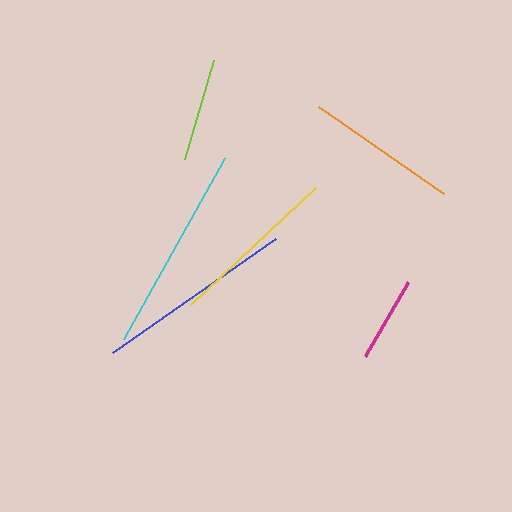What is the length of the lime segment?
The lime segment is approximately 103 pixels long.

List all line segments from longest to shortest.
From longest to shortest: cyan, blue, yellow, orange, lime, magenta.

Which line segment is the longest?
The cyan line is the longest at approximately 207 pixels.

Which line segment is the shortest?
The magenta line is the shortest at approximately 86 pixels.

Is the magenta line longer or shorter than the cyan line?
The cyan line is longer than the magenta line.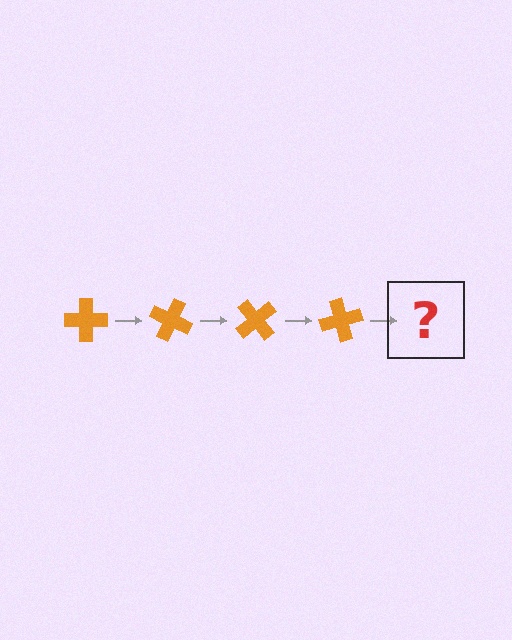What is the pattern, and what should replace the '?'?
The pattern is that the cross rotates 25 degrees each step. The '?' should be an orange cross rotated 100 degrees.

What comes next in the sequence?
The next element should be an orange cross rotated 100 degrees.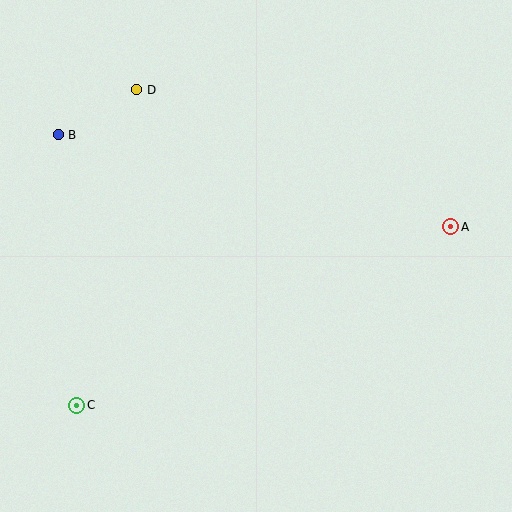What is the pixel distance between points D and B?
The distance between D and B is 90 pixels.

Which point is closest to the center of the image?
Point A at (451, 227) is closest to the center.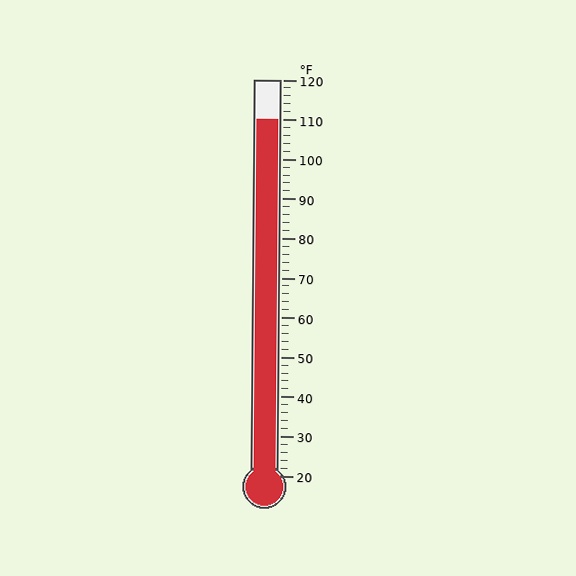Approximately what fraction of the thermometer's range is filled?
The thermometer is filled to approximately 90% of its range.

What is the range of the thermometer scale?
The thermometer scale ranges from 20°F to 120°F.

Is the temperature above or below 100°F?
The temperature is above 100°F.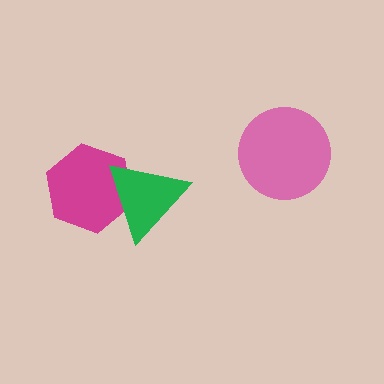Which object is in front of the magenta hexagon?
The green triangle is in front of the magenta hexagon.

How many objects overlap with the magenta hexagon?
1 object overlaps with the magenta hexagon.